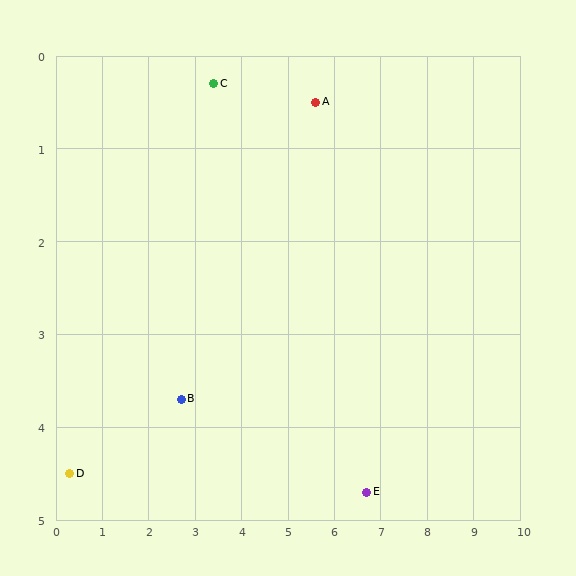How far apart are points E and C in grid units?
Points E and C are about 5.5 grid units apart.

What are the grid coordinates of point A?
Point A is at approximately (5.6, 0.5).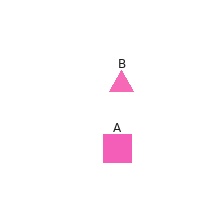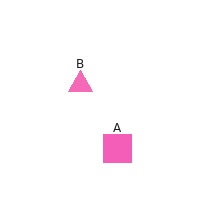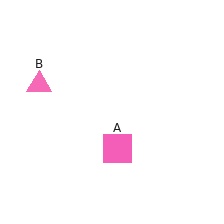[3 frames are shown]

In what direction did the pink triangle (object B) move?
The pink triangle (object B) moved left.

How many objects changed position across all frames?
1 object changed position: pink triangle (object B).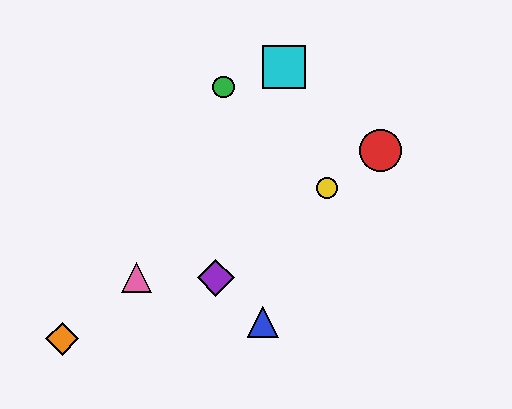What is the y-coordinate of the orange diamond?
The orange diamond is at y≈339.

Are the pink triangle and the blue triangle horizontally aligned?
No, the pink triangle is at y≈278 and the blue triangle is at y≈322.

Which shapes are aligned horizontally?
The purple diamond, the pink triangle are aligned horizontally.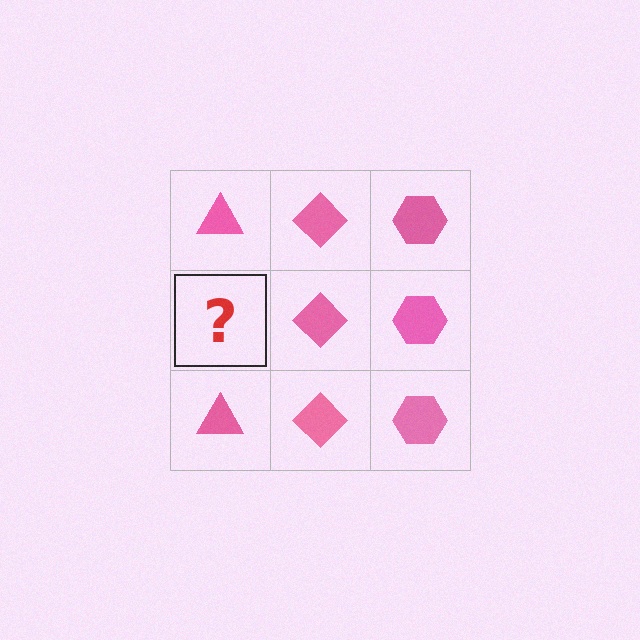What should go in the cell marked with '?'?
The missing cell should contain a pink triangle.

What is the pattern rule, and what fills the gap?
The rule is that each column has a consistent shape. The gap should be filled with a pink triangle.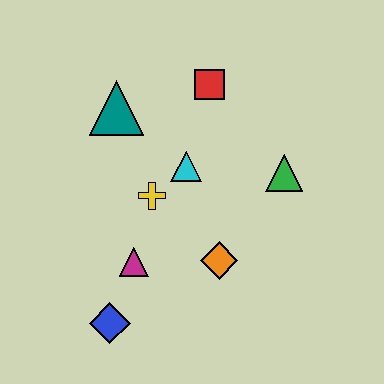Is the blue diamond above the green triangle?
No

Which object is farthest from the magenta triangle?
The red square is farthest from the magenta triangle.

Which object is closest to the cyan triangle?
The yellow cross is closest to the cyan triangle.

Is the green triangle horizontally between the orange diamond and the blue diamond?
No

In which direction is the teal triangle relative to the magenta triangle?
The teal triangle is above the magenta triangle.